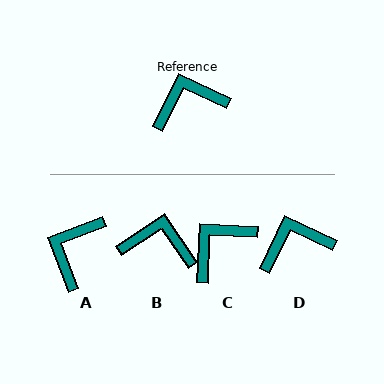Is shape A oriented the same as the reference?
No, it is off by about 46 degrees.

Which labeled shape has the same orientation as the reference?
D.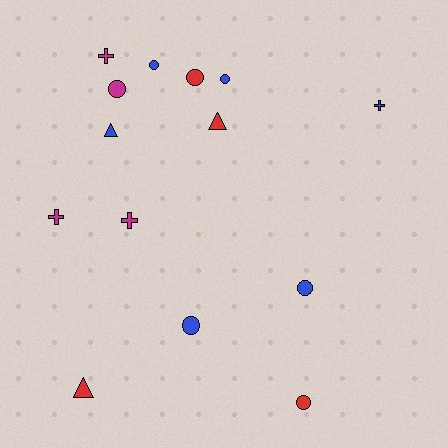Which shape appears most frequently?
Circle, with 7 objects.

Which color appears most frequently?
Blue, with 6 objects.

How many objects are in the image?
There are 14 objects.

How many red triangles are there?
There are 2 red triangles.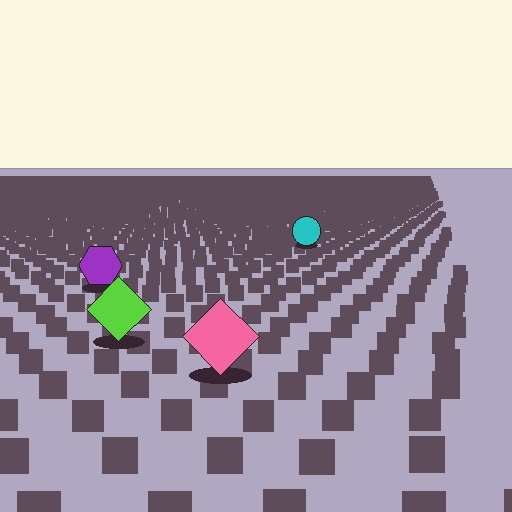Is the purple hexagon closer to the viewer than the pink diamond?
No. The pink diamond is closer — you can tell from the texture gradient: the ground texture is coarser near it.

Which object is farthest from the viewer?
The cyan circle is farthest from the viewer. It appears smaller and the ground texture around it is denser.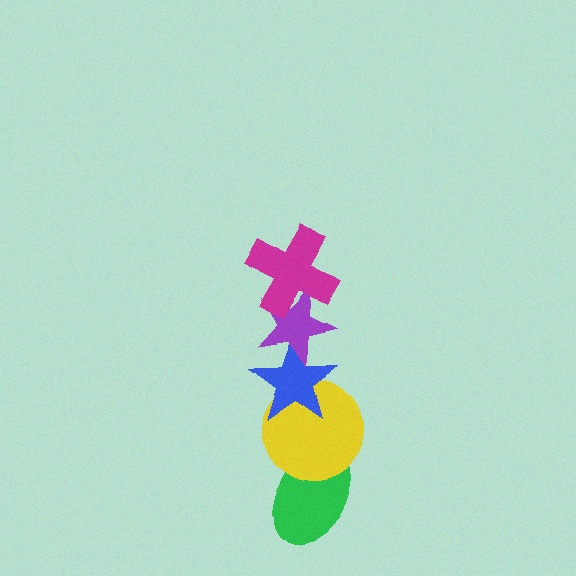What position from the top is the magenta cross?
The magenta cross is 1st from the top.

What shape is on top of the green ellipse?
The yellow circle is on top of the green ellipse.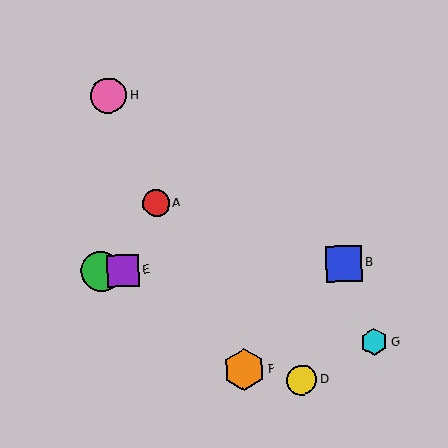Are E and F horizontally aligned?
No, E is at y≈271 and F is at y≈370.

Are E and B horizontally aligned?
Yes, both are at y≈271.